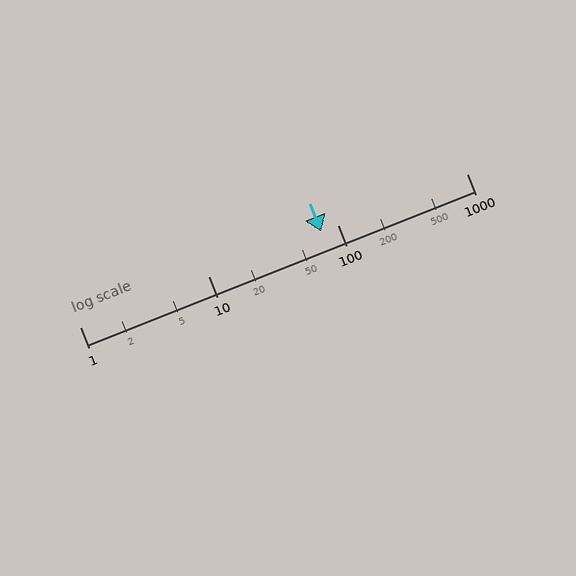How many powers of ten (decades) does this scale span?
The scale spans 3 decades, from 1 to 1000.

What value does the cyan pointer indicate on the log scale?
The pointer indicates approximately 74.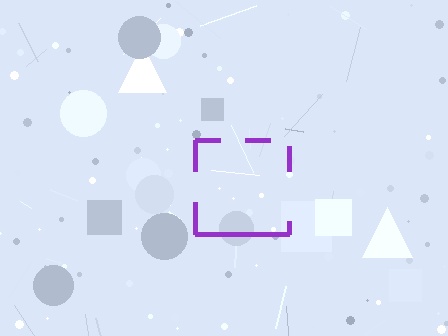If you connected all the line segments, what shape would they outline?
They would outline a square.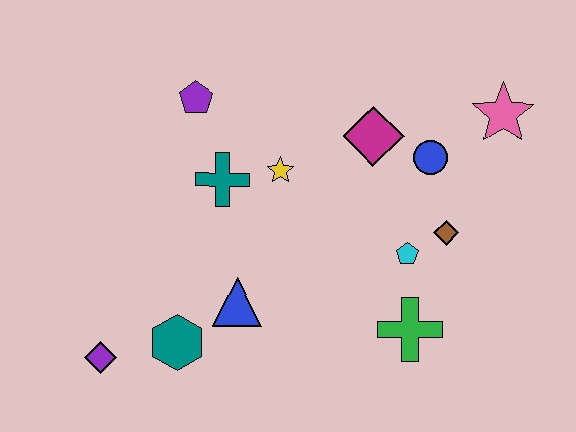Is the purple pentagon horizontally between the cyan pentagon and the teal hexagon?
Yes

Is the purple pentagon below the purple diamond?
No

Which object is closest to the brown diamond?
The cyan pentagon is closest to the brown diamond.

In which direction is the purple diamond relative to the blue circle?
The purple diamond is to the left of the blue circle.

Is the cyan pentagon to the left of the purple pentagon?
No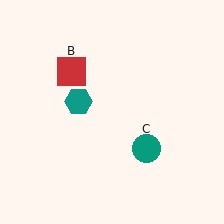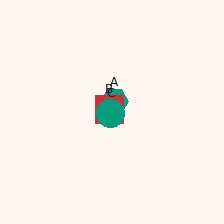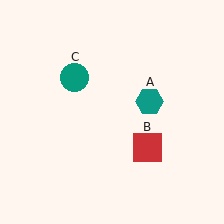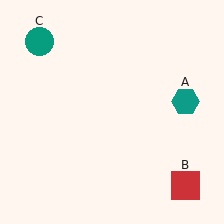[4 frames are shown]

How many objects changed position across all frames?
3 objects changed position: teal hexagon (object A), red square (object B), teal circle (object C).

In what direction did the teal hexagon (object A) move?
The teal hexagon (object A) moved right.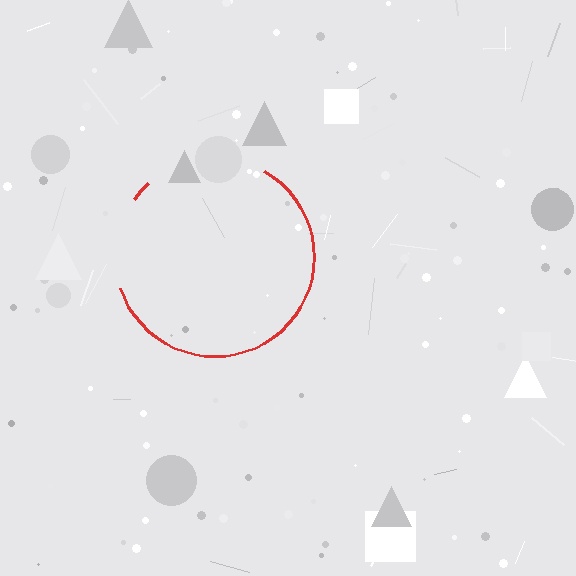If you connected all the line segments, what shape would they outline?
They would outline a circle.